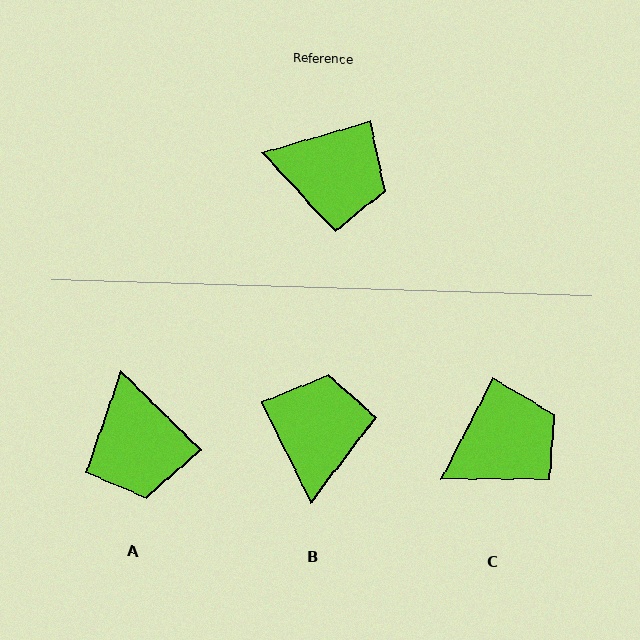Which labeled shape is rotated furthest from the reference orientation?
B, about 100 degrees away.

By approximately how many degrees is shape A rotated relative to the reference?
Approximately 61 degrees clockwise.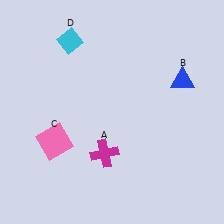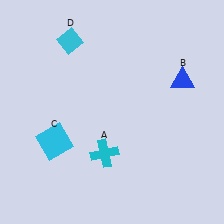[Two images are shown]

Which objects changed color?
A changed from magenta to cyan. C changed from pink to cyan.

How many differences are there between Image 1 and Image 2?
There are 2 differences between the two images.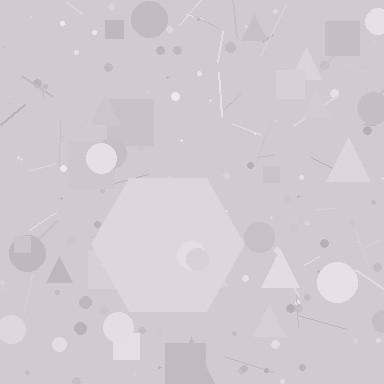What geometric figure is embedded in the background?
A hexagon is embedded in the background.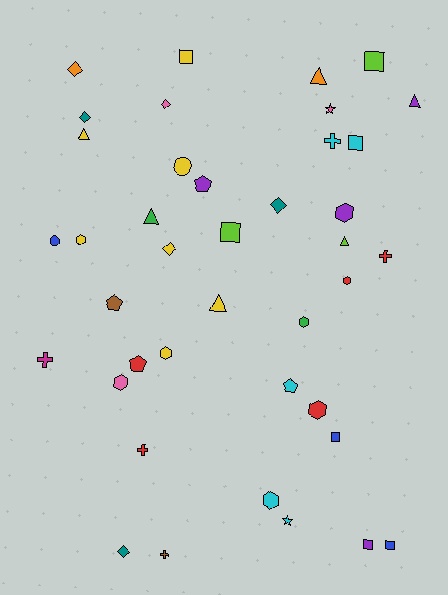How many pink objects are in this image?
There are 3 pink objects.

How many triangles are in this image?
There are 6 triangles.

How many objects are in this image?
There are 40 objects.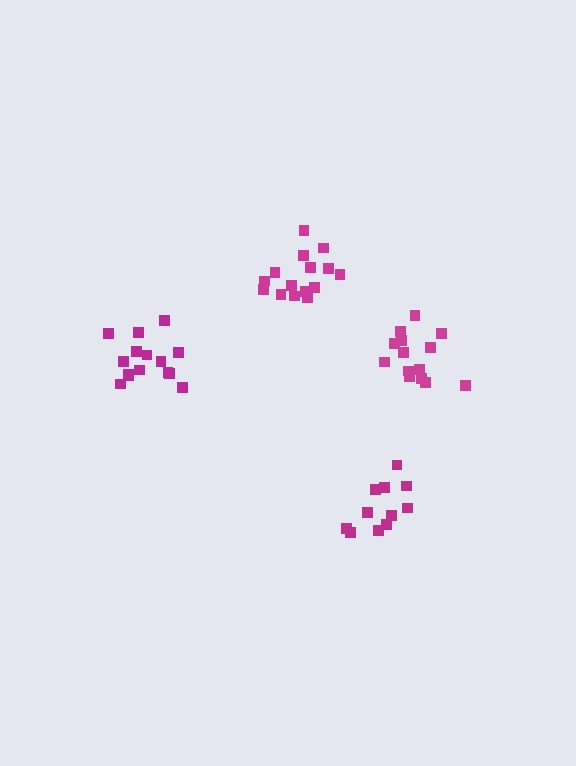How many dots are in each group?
Group 1: 15 dots, Group 2: 15 dots, Group 3: 11 dots, Group 4: 14 dots (55 total).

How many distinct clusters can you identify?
There are 4 distinct clusters.